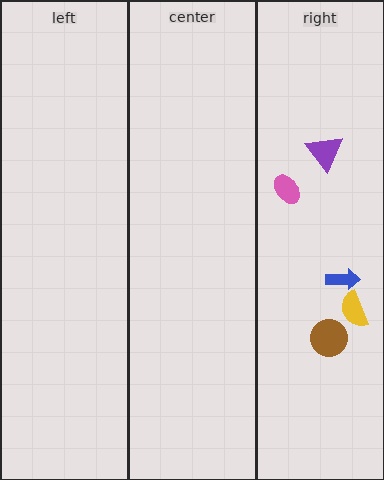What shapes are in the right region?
The yellow semicircle, the purple triangle, the pink ellipse, the blue arrow, the brown circle.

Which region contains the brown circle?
The right region.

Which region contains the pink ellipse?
The right region.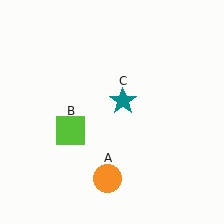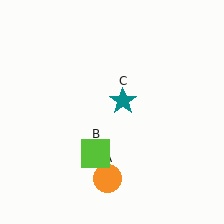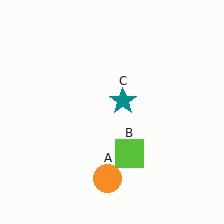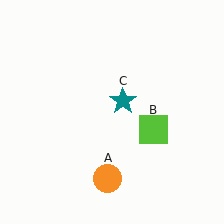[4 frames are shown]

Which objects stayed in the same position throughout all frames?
Orange circle (object A) and teal star (object C) remained stationary.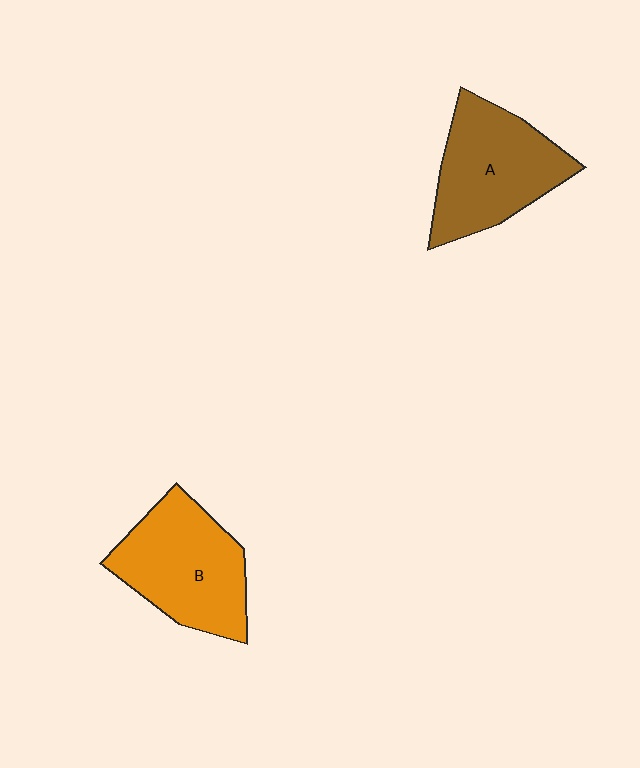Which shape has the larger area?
Shape B (orange).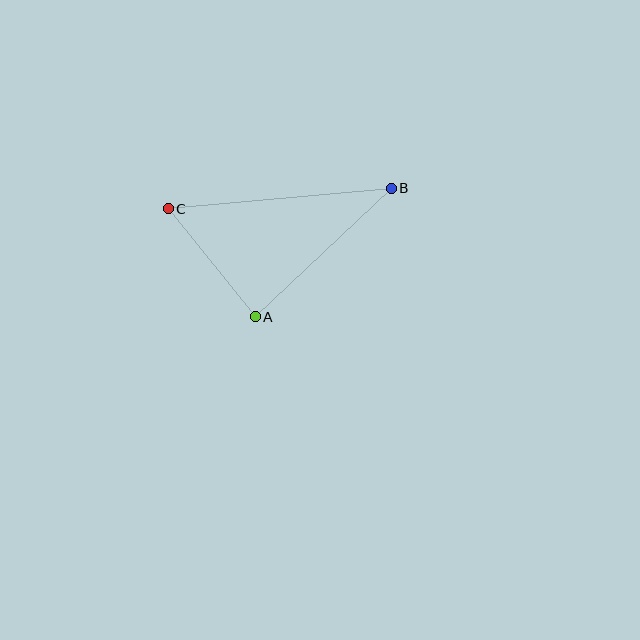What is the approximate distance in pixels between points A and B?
The distance between A and B is approximately 187 pixels.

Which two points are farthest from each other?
Points B and C are farthest from each other.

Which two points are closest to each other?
Points A and C are closest to each other.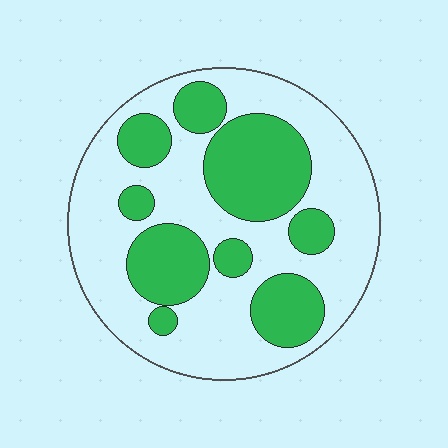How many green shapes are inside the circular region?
9.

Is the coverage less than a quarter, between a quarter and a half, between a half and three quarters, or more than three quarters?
Between a quarter and a half.